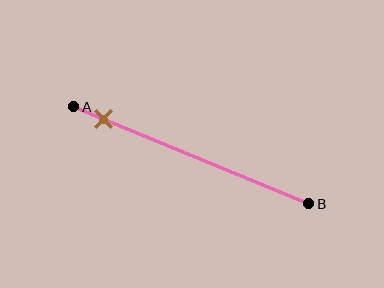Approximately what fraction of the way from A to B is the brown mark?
The brown mark is approximately 15% of the way from A to B.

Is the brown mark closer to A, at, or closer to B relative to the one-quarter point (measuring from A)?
The brown mark is closer to point A than the one-quarter point of segment AB.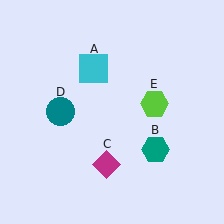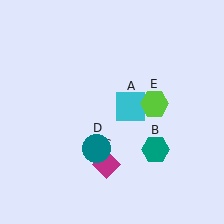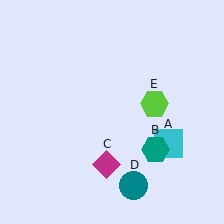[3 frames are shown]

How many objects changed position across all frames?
2 objects changed position: cyan square (object A), teal circle (object D).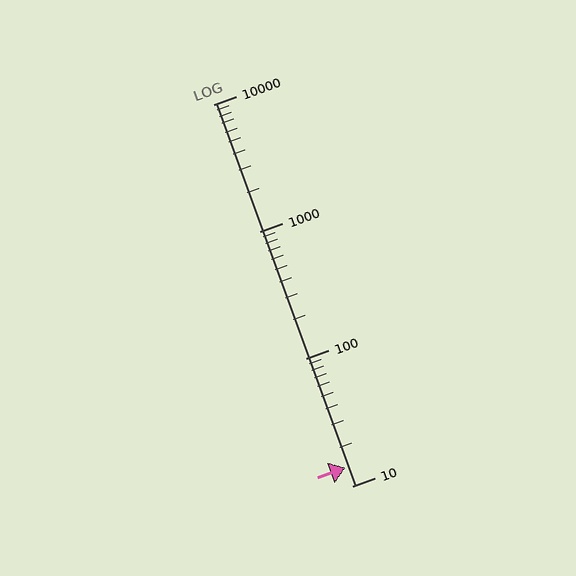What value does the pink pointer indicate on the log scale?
The pointer indicates approximately 14.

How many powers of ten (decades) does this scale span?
The scale spans 3 decades, from 10 to 10000.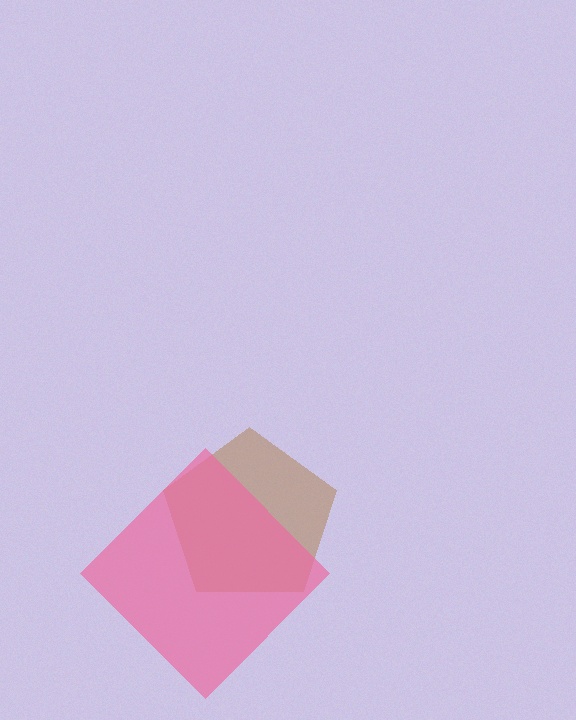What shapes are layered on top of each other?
The layered shapes are: a brown pentagon, a pink diamond.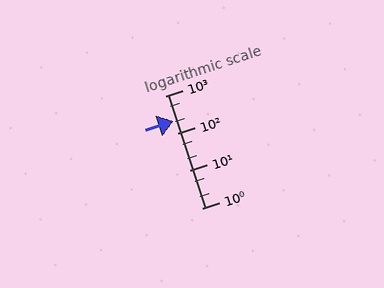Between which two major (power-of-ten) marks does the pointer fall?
The pointer is between 100 and 1000.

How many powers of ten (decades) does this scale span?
The scale spans 3 decades, from 1 to 1000.